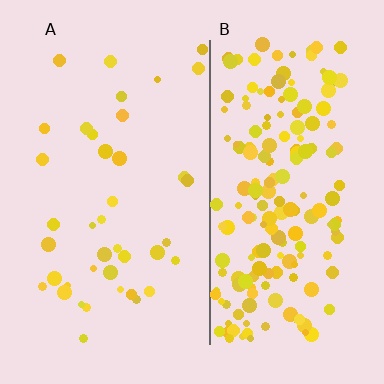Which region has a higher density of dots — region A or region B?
B (the right).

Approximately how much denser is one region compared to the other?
Approximately 4.5× — region B over region A.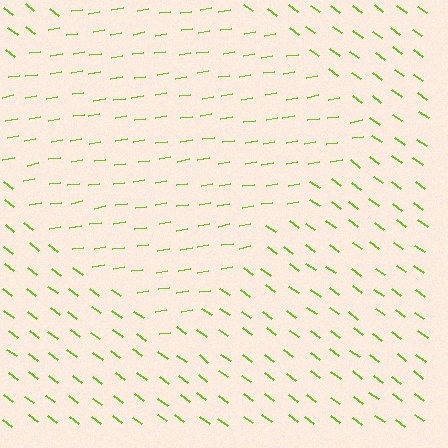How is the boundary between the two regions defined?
The boundary is defined purely by a change in line orientation (approximately 45 degrees difference). All lines are the same color and thickness.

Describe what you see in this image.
The image is filled with small lime line segments. A diamond region in the image has lines oriented differently from the surrounding lines, creating a visible texture boundary.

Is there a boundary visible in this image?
Yes, there is a texture boundary formed by a change in line orientation.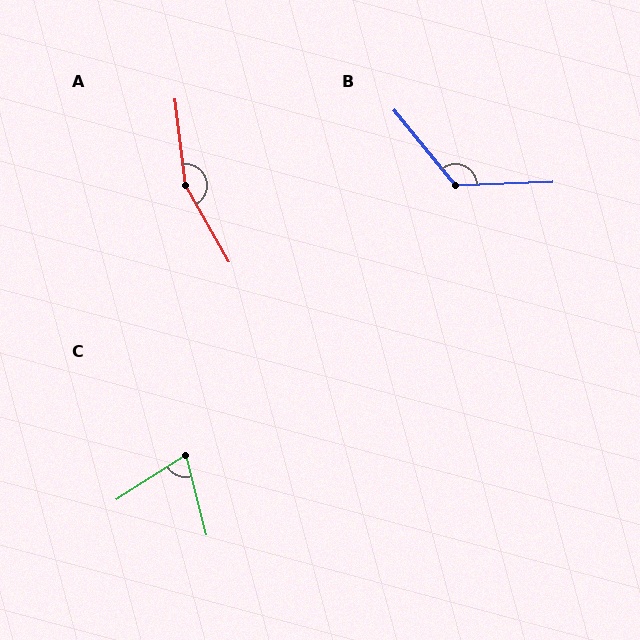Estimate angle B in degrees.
Approximately 127 degrees.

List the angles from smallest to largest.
C (72°), B (127°), A (157°).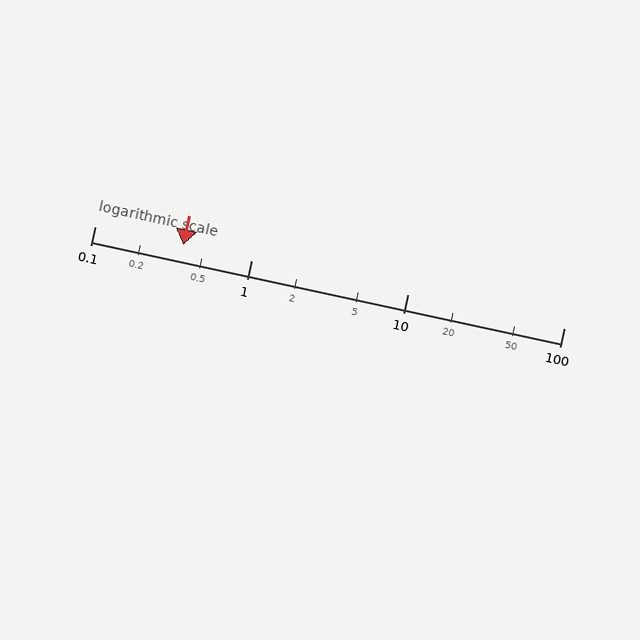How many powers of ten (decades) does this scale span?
The scale spans 3 decades, from 0.1 to 100.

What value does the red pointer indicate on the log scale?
The pointer indicates approximately 0.37.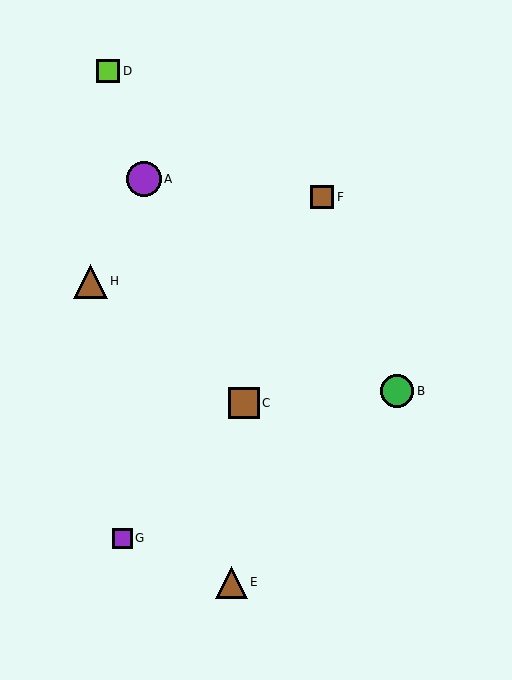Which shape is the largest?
The purple circle (labeled A) is the largest.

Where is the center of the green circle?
The center of the green circle is at (397, 391).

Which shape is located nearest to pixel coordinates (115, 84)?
The lime square (labeled D) at (108, 71) is nearest to that location.